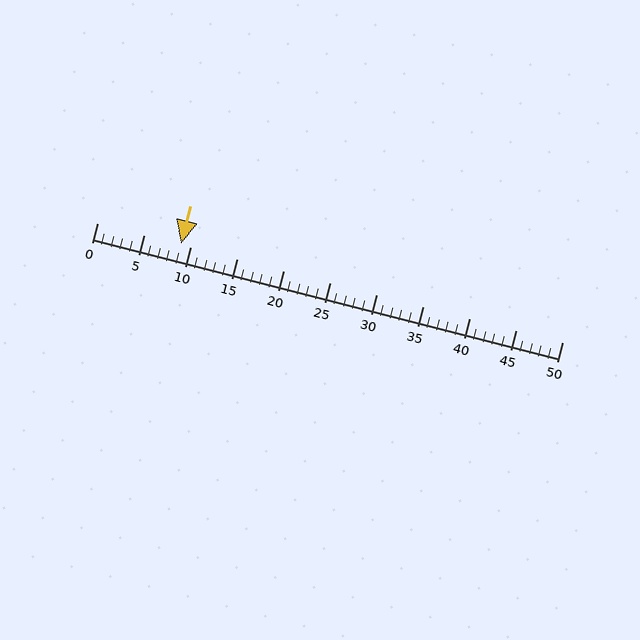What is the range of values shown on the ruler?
The ruler shows values from 0 to 50.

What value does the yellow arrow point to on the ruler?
The yellow arrow points to approximately 9.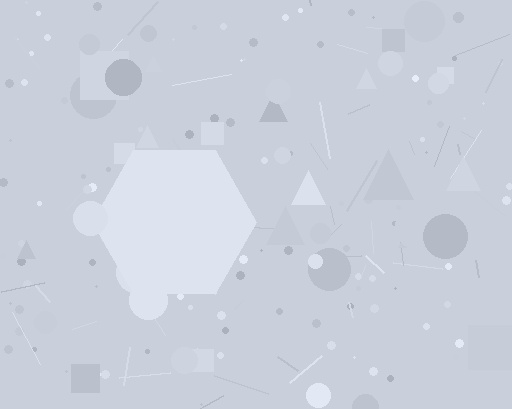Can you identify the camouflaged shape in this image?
The camouflaged shape is a hexagon.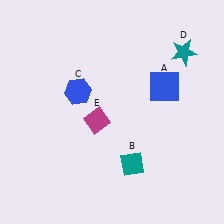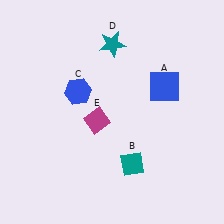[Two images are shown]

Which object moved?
The teal star (D) moved left.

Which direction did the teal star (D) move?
The teal star (D) moved left.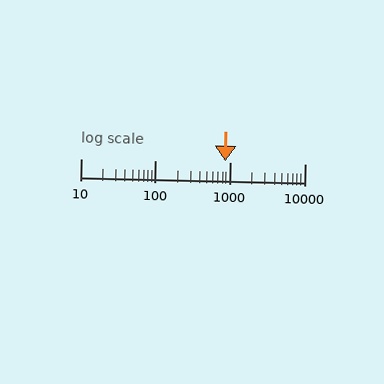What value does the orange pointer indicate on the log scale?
The pointer indicates approximately 850.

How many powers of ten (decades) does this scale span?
The scale spans 3 decades, from 10 to 10000.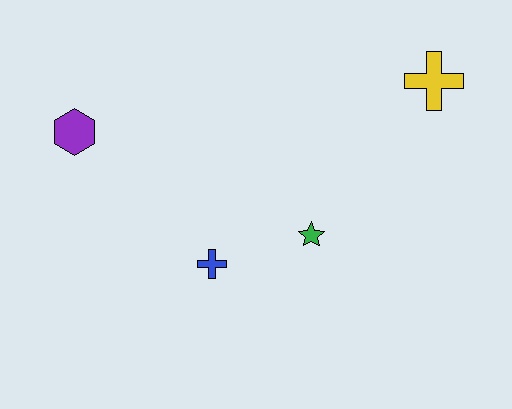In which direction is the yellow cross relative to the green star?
The yellow cross is above the green star.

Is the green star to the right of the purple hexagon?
Yes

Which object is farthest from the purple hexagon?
The yellow cross is farthest from the purple hexagon.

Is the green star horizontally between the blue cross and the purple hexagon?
No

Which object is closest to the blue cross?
The green star is closest to the blue cross.